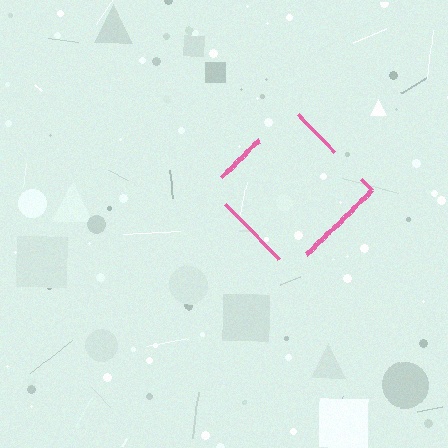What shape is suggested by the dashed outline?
The dashed outline suggests a diamond.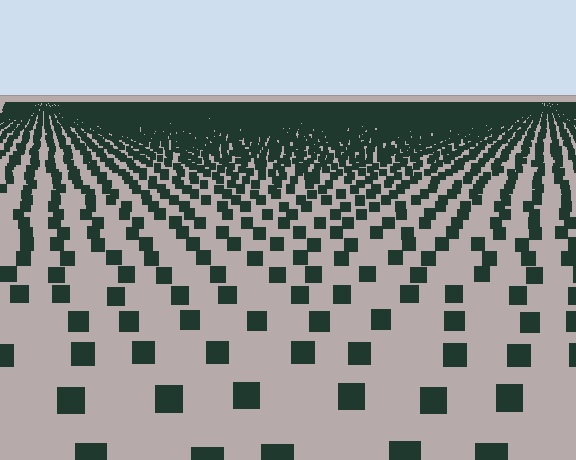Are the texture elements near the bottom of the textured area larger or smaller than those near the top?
Larger. Near the bottom, elements are closer to the viewer and appear at a bigger on-screen size.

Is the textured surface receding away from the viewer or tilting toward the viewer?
The surface is receding away from the viewer. Texture elements get smaller and denser toward the top.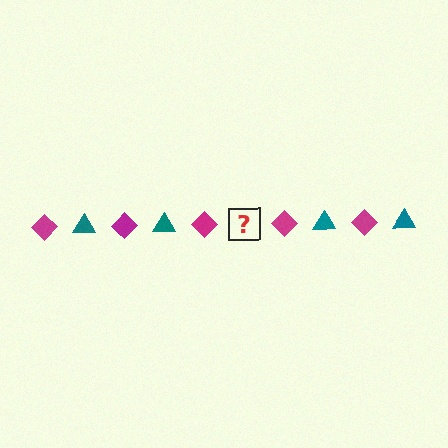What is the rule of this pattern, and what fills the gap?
The rule is that the pattern alternates between magenta diamond and teal triangle. The gap should be filled with a teal triangle.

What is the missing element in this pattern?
The missing element is a teal triangle.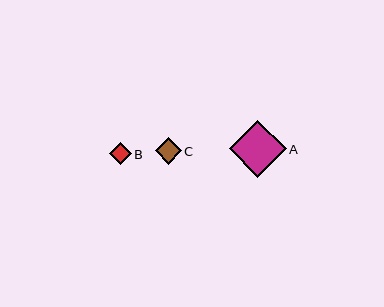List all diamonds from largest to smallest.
From largest to smallest: A, C, B.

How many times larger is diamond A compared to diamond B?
Diamond A is approximately 2.6 times the size of diamond B.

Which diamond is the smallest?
Diamond B is the smallest with a size of approximately 21 pixels.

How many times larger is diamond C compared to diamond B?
Diamond C is approximately 1.2 times the size of diamond B.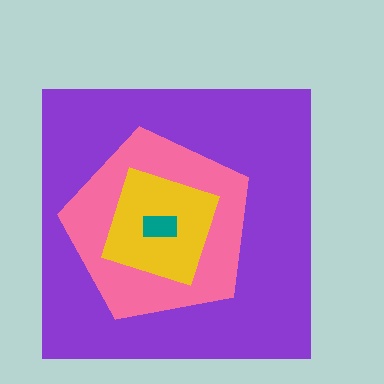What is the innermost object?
The teal rectangle.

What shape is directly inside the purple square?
The pink pentagon.